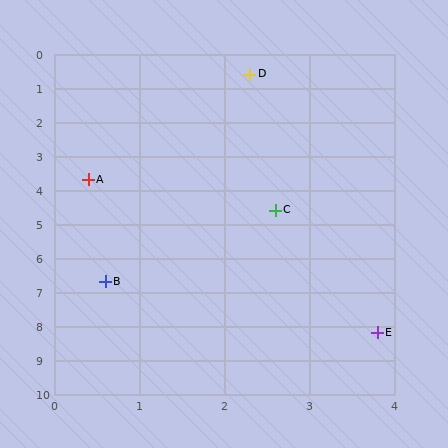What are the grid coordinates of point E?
Point E is at approximately (3.8, 8.2).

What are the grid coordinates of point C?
Point C is at approximately (2.6, 4.6).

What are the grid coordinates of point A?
Point A is at approximately (0.4, 3.7).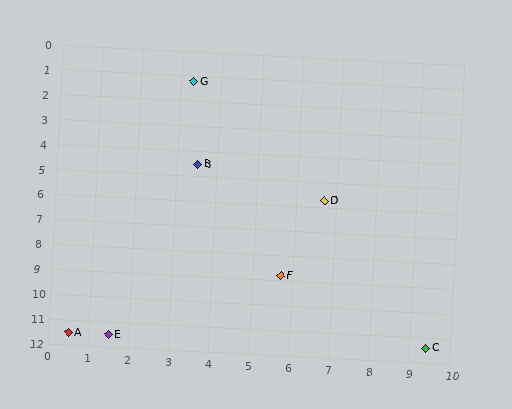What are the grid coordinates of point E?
Point E is at approximately (1.5, 11.5).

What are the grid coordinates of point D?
Point D is at approximately (6.7, 5.7).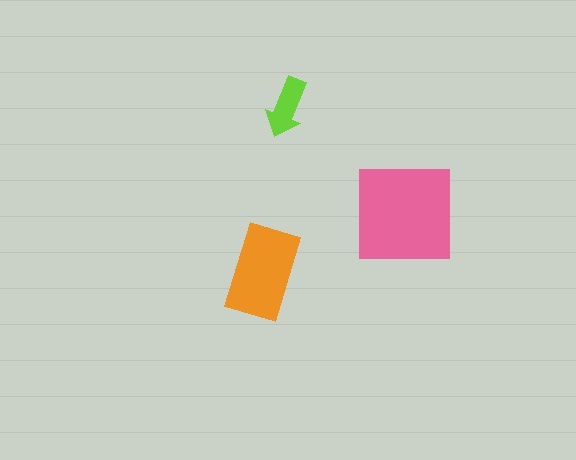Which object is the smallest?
The lime arrow.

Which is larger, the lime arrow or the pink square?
The pink square.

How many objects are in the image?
There are 3 objects in the image.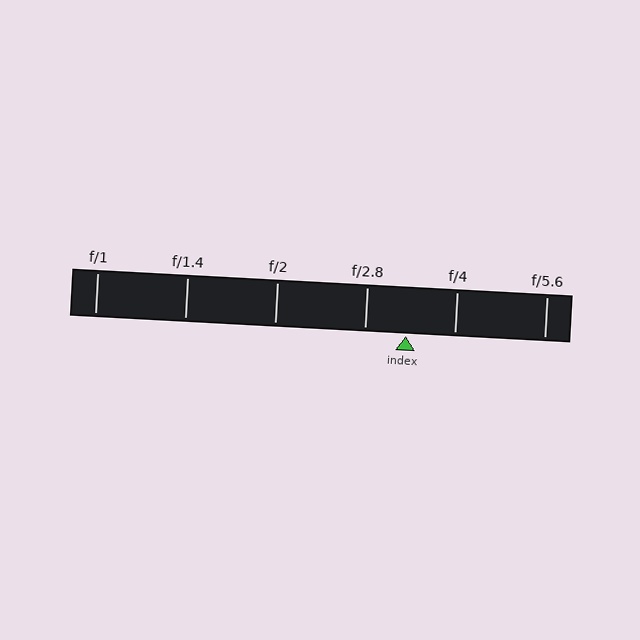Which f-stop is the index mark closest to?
The index mark is closest to f/2.8.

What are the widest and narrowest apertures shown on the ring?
The widest aperture shown is f/1 and the narrowest is f/5.6.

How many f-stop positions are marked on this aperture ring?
There are 6 f-stop positions marked.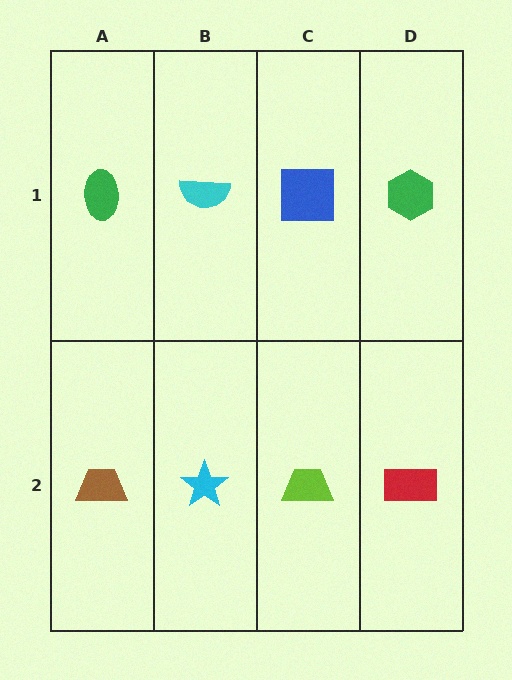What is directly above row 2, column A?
A green ellipse.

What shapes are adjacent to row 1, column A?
A brown trapezoid (row 2, column A), a cyan semicircle (row 1, column B).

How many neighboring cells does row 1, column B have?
3.